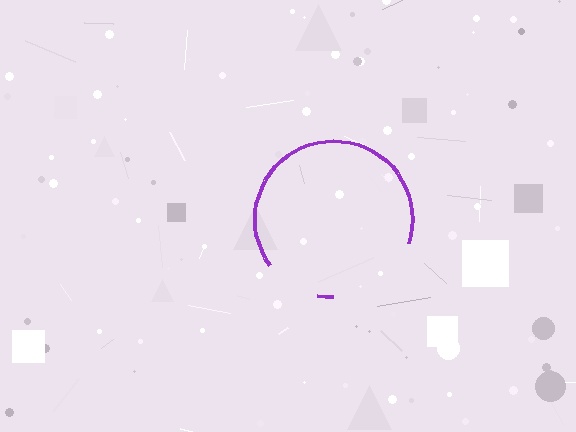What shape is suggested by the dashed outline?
The dashed outline suggests a circle.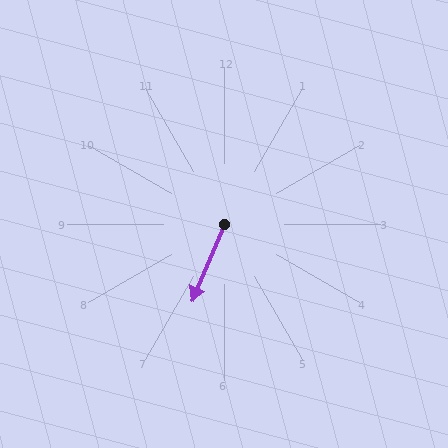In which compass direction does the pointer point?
Southwest.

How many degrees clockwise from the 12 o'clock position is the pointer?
Approximately 203 degrees.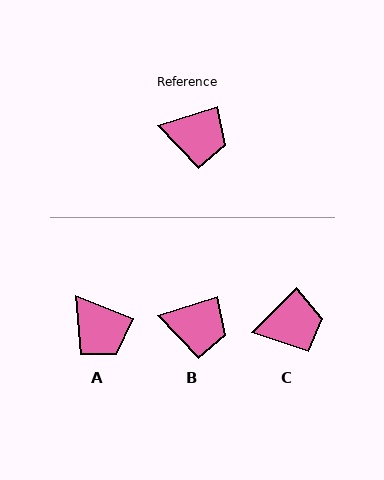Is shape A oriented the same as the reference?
No, it is off by about 39 degrees.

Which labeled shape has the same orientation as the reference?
B.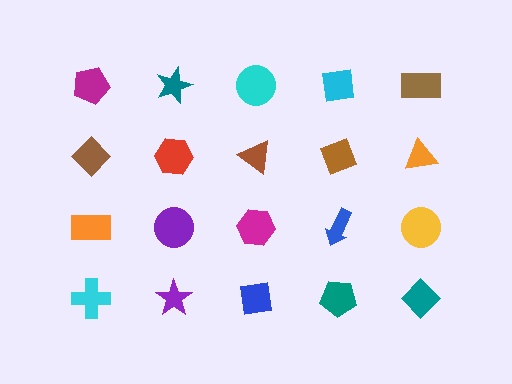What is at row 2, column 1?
A brown diamond.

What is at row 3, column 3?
A magenta hexagon.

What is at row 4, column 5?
A teal diamond.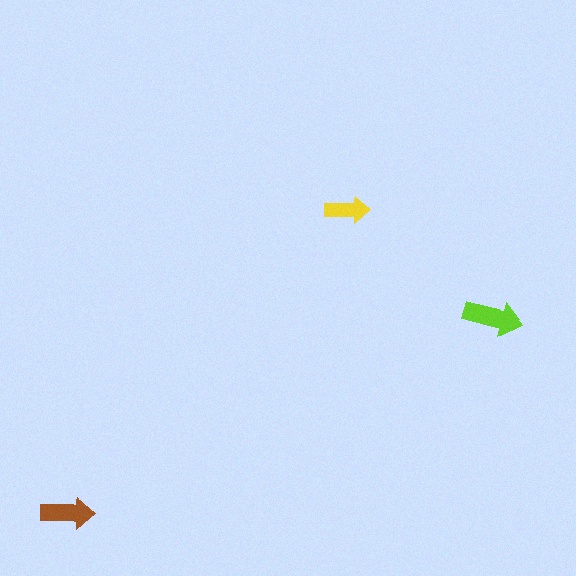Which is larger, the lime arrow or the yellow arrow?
The lime one.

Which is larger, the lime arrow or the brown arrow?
The lime one.